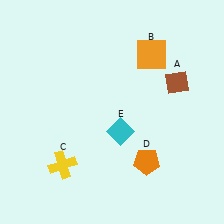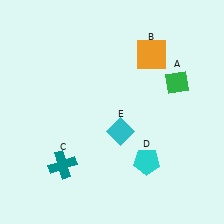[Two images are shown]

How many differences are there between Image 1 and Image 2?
There are 3 differences between the two images.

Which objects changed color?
A changed from brown to green. C changed from yellow to teal. D changed from orange to cyan.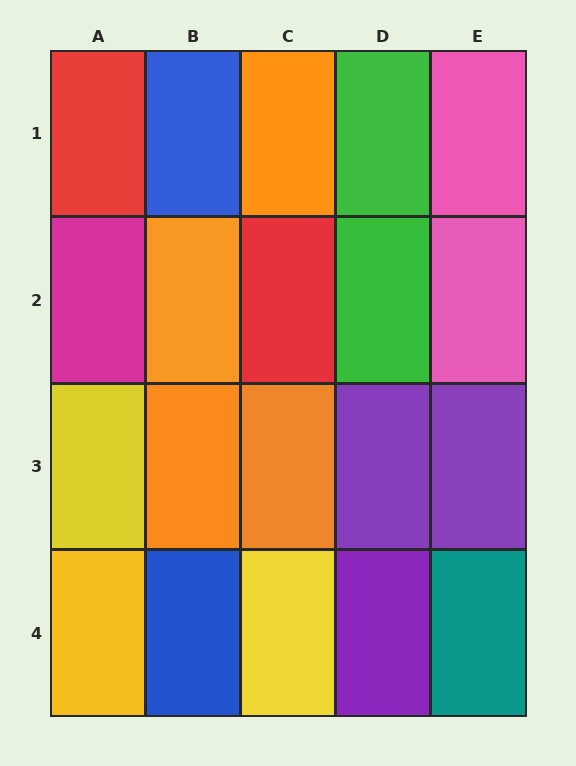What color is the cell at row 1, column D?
Green.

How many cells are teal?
1 cell is teal.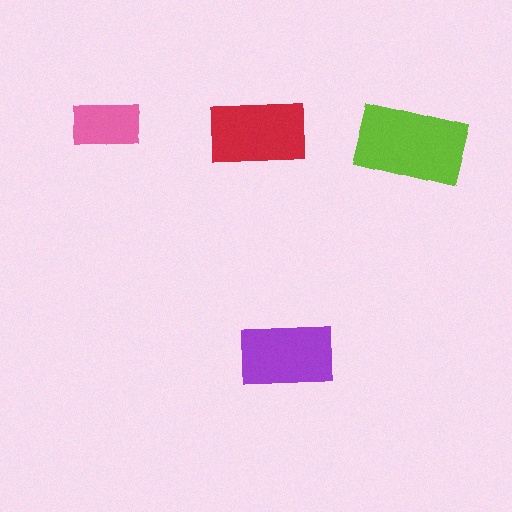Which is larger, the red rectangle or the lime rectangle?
The lime one.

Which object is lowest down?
The purple rectangle is bottommost.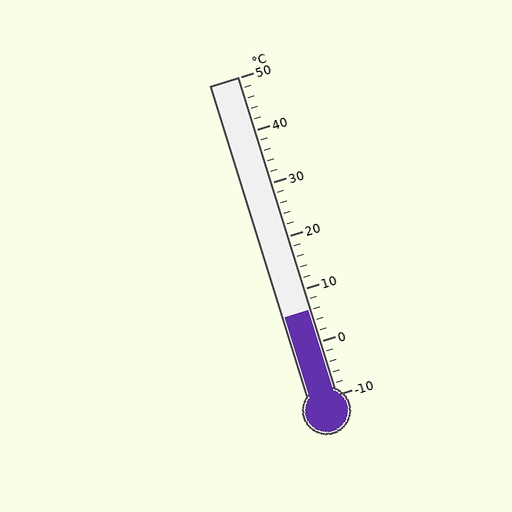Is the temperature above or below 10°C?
The temperature is below 10°C.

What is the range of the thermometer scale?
The thermometer scale ranges from -10°C to 50°C.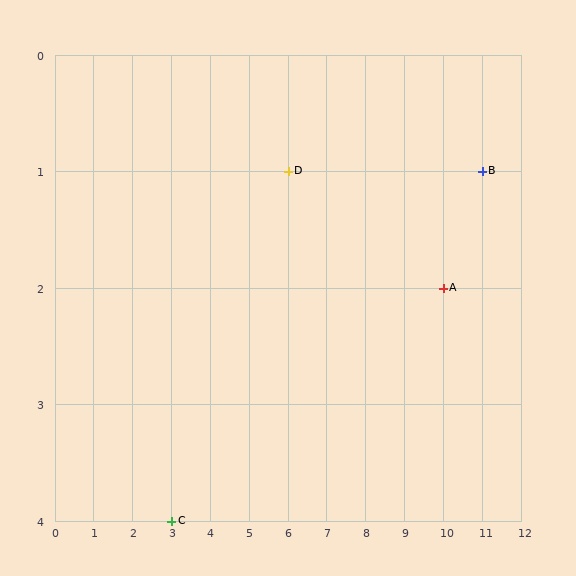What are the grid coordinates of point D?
Point D is at grid coordinates (6, 1).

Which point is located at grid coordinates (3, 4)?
Point C is at (3, 4).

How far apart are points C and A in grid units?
Points C and A are 7 columns and 2 rows apart (about 7.3 grid units diagonally).